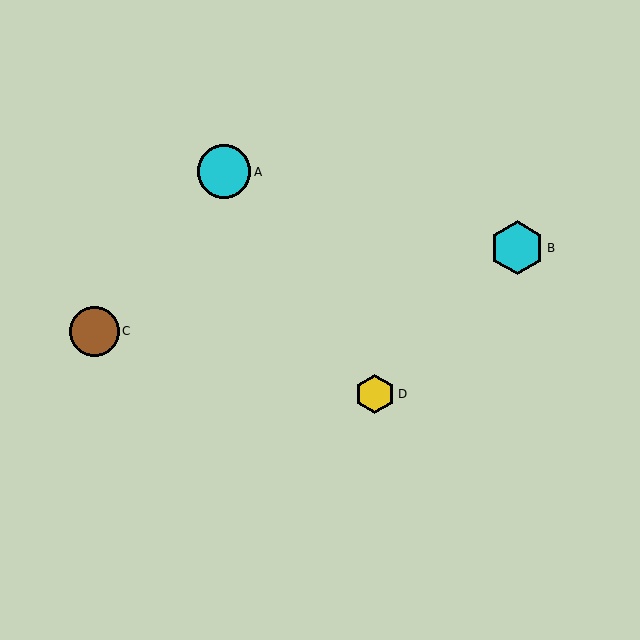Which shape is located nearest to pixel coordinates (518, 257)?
The cyan hexagon (labeled B) at (517, 248) is nearest to that location.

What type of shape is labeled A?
Shape A is a cyan circle.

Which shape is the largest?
The cyan hexagon (labeled B) is the largest.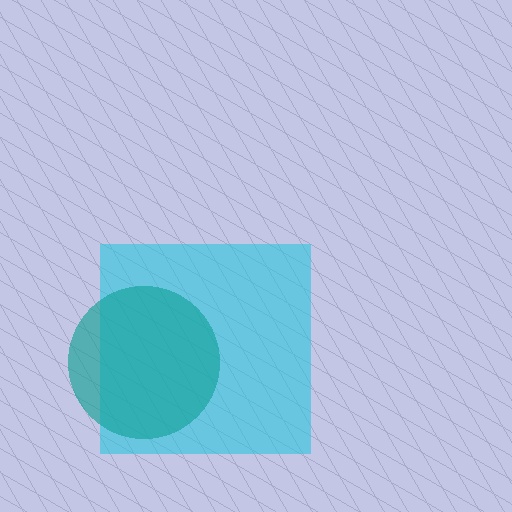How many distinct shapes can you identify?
There are 2 distinct shapes: a cyan square, a teal circle.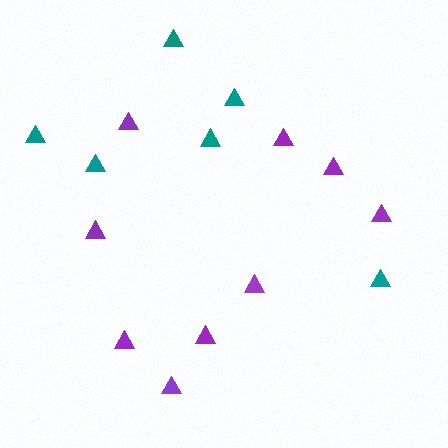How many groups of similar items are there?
There are 2 groups: one group of purple triangles (9) and one group of teal triangles (6).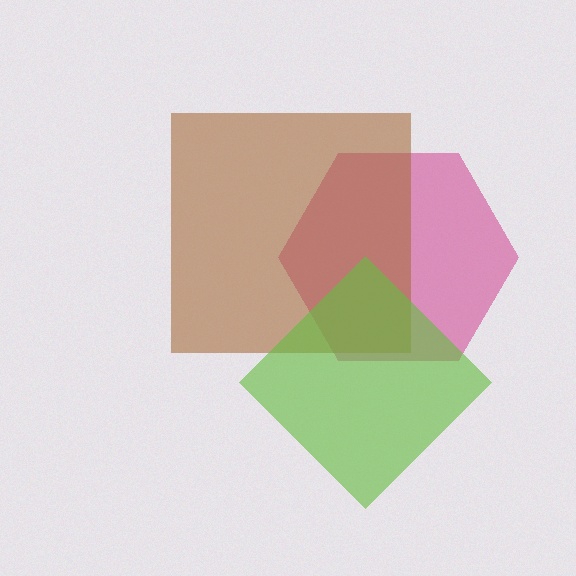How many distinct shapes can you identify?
There are 3 distinct shapes: a magenta hexagon, a brown square, a lime diamond.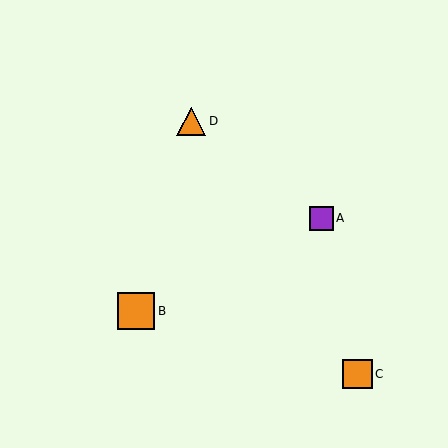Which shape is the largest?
The orange square (labeled B) is the largest.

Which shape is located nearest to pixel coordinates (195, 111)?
The orange triangle (labeled D) at (191, 121) is nearest to that location.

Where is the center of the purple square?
The center of the purple square is at (321, 218).